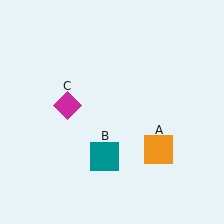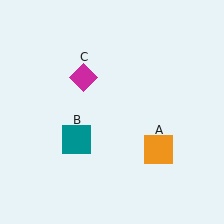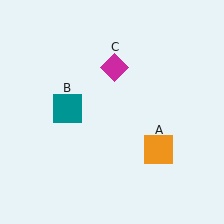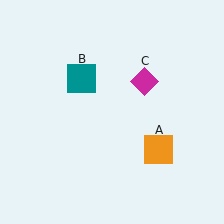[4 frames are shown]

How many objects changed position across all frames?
2 objects changed position: teal square (object B), magenta diamond (object C).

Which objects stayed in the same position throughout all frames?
Orange square (object A) remained stationary.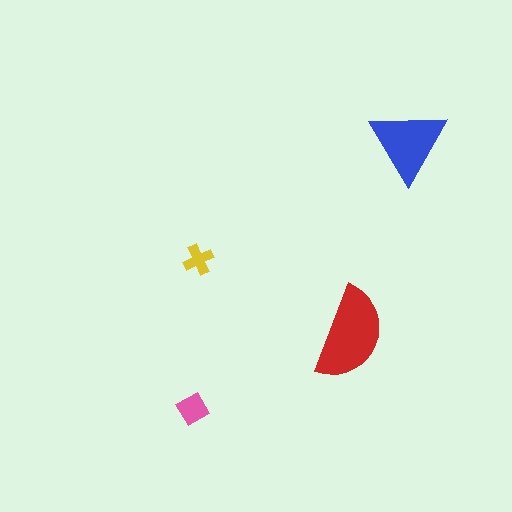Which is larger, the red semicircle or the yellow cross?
The red semicircle.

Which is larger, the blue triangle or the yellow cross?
The blue triangle.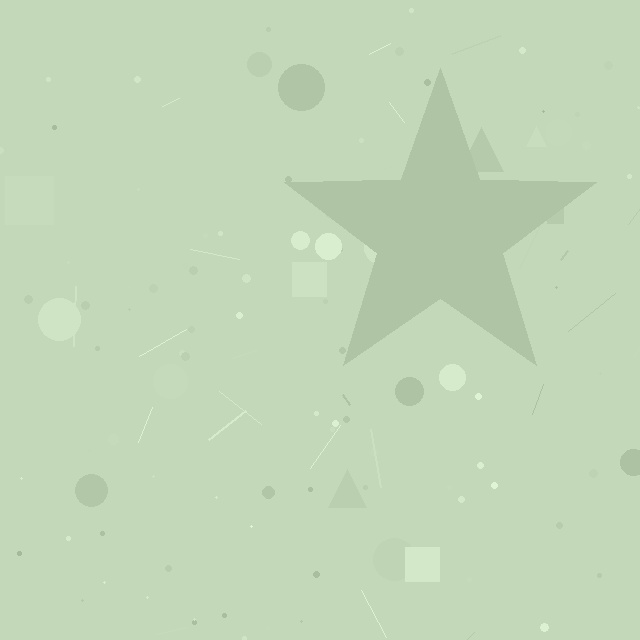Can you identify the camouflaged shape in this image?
The camouflaged shape is a star.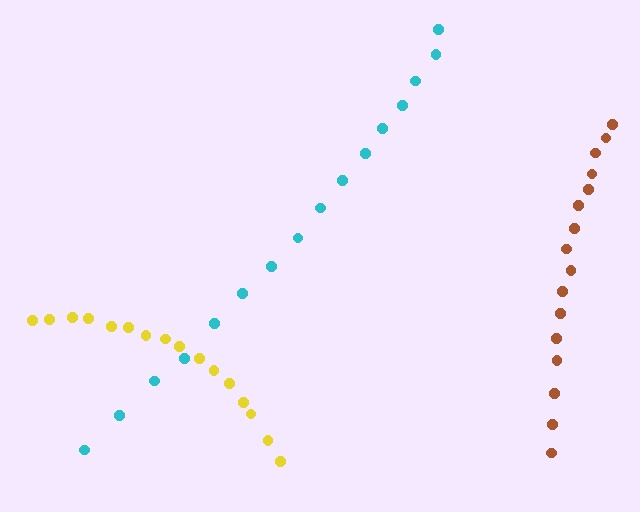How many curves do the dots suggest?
There are 3 distinct paths.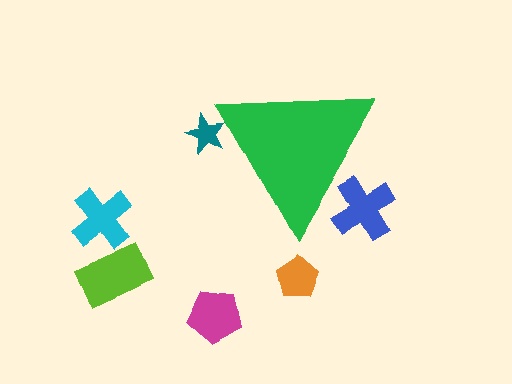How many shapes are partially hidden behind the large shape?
2 shapes are partially hidden.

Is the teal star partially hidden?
Yes, the teal star is partially hidden behind the green triangle.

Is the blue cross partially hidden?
Yes, the blue cross is partially hidden behind the green triangle.